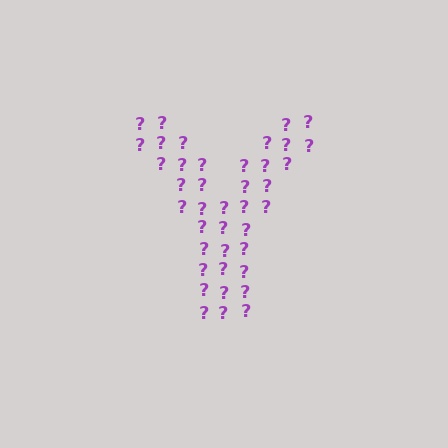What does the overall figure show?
The overall figure shows the letter Y.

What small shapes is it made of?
It is made of small question marks.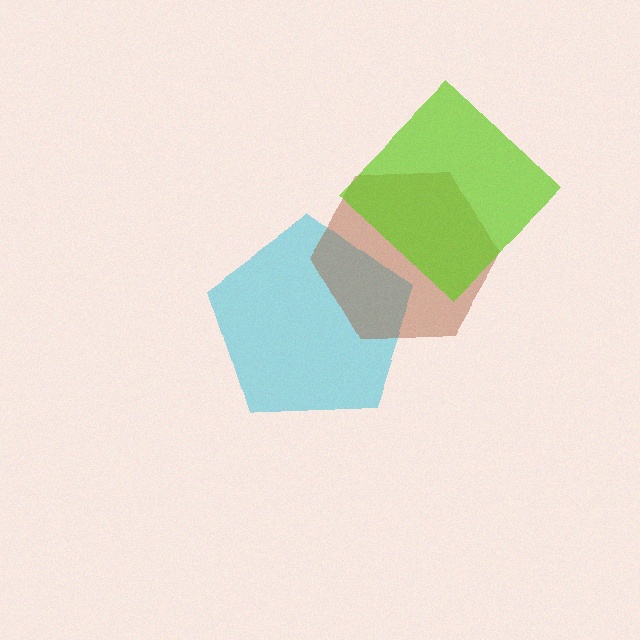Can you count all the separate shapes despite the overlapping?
Yes, there are 3 separate shapes.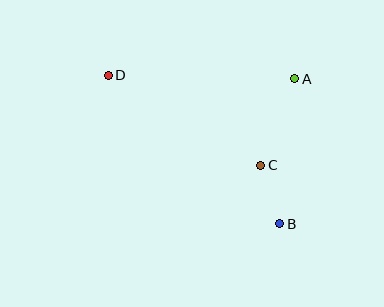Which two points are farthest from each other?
Points B and D are farthest from each other.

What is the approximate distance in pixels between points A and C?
The distance between A and C is approximately 93 pixels.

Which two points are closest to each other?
Points B and C are closest to each other.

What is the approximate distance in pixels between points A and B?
The distance between A and B is approximately 146 pixels.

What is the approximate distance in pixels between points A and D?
The distance between A and D is approximately 186 pixels.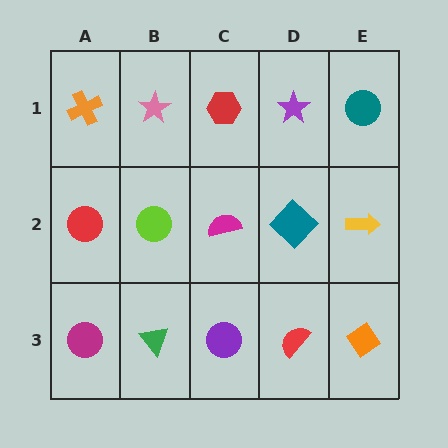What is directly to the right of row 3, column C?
A red semicircle.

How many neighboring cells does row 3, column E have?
2.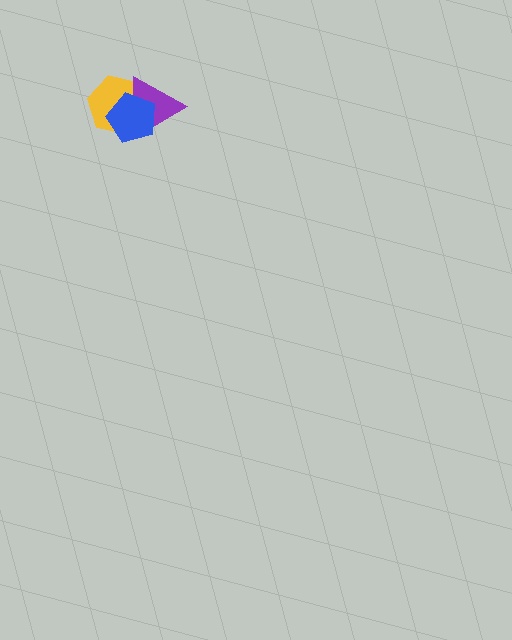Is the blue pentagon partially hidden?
No, no other shape covers it.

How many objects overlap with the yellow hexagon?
2 objects overlap with the yellow hexagon.